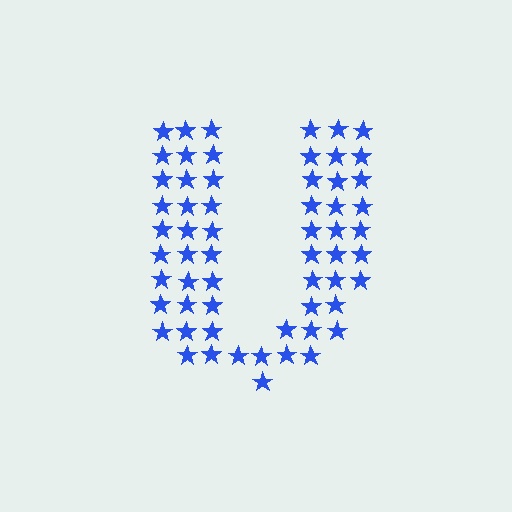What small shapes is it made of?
It is made of small stars.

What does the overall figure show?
The overall figure shows the letter U.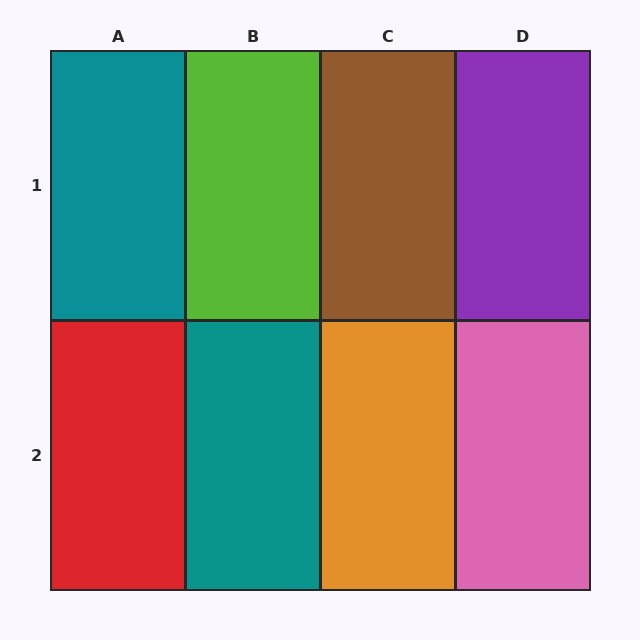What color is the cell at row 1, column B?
Lime.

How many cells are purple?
1 cell is purple.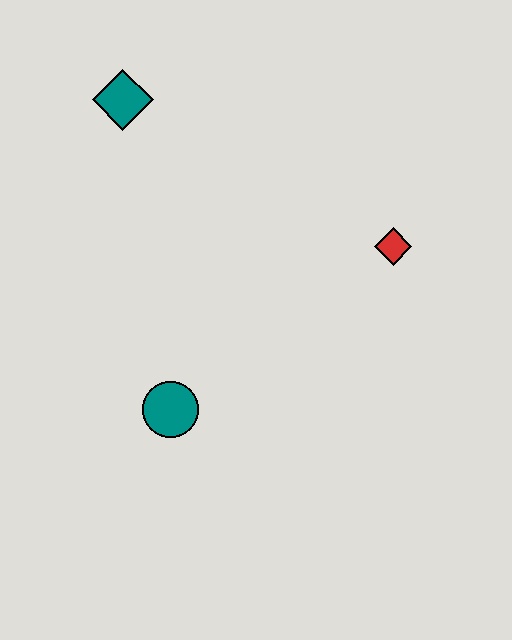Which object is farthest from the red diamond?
The teal diamond is farthest from the red diamond.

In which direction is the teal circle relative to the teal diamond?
The teal circle is below the teal diamond.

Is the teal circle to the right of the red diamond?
No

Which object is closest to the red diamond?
The teal circle is closest to the red diamond.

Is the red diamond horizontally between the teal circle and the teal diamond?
No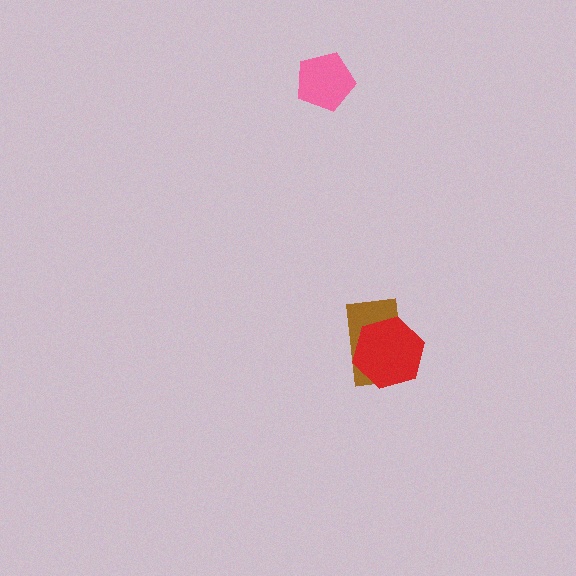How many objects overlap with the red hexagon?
1 object overlaps with the red hexagon.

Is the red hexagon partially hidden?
No, no other shape covers it.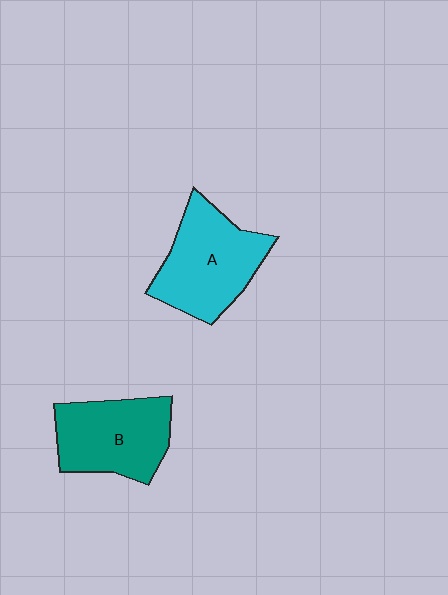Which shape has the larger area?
Shape A (cyan).